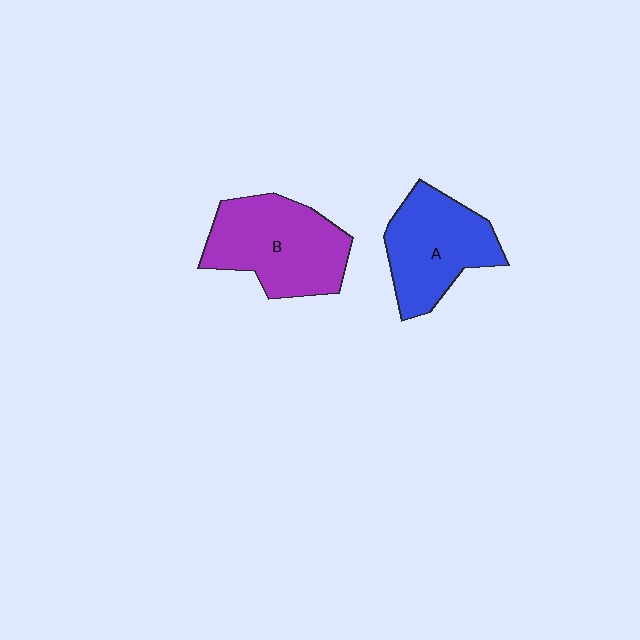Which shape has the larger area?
Shape B (purple).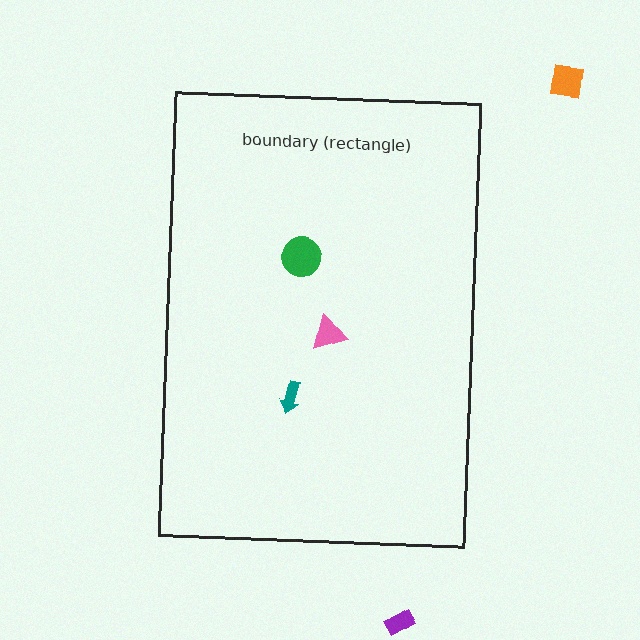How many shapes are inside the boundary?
4 inside, 2 outside.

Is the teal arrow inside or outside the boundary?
Inside.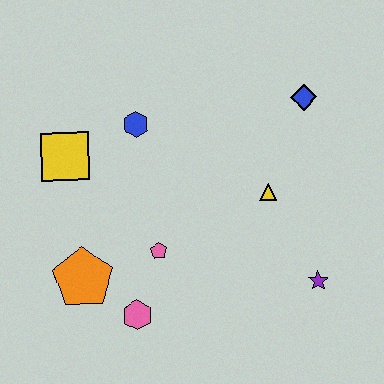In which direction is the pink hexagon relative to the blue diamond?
The pink hexagon is below the blue diamond.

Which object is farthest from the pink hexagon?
The blue diamond is farthest from the pink hexagon.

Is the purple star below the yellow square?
Yes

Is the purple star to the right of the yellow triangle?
Yes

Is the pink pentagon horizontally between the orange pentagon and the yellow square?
No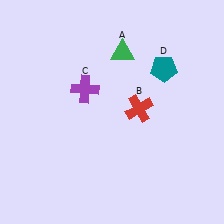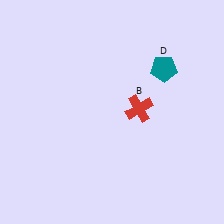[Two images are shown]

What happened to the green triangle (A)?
The green triangle (A) was removed in Image 2. It was in the top-right area of Image 1.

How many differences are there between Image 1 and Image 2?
There are 2 differences between the two images.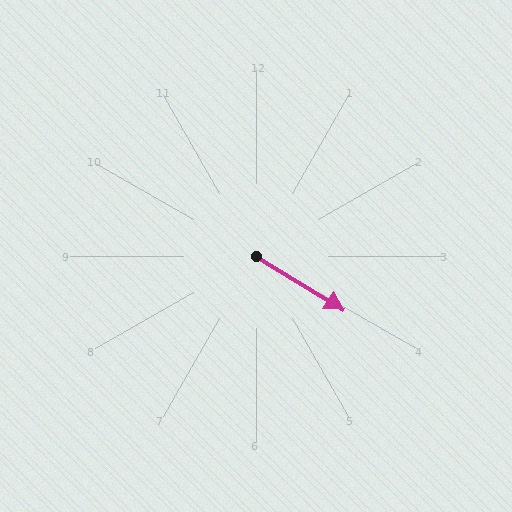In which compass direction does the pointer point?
Southeast.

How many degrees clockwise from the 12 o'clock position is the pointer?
Approximately 121 degrees.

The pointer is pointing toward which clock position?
Roughly 4 o'clock.